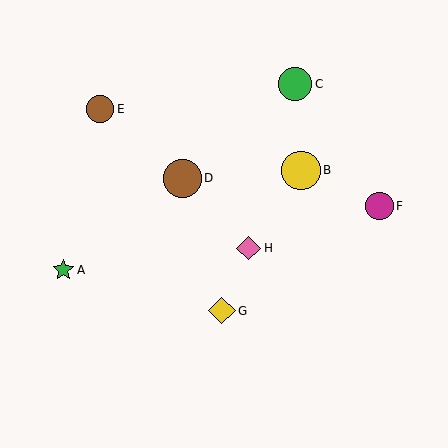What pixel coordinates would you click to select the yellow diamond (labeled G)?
Click at (222, 311) to select the yellow diamond G.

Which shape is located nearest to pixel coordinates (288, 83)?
The green circle (labeled C) at (295, 84) is nearest to that location.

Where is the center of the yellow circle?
The center of the yellow circle is at (301, 170).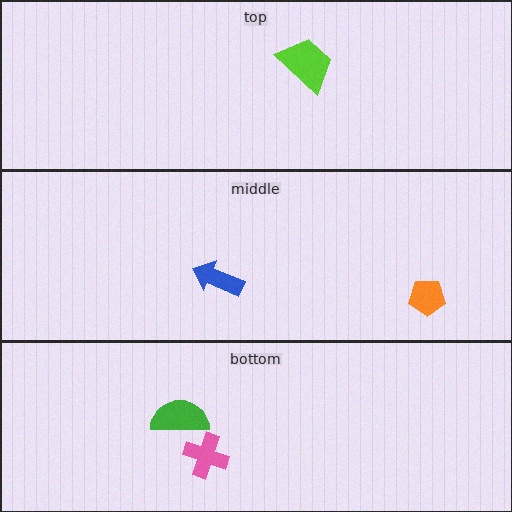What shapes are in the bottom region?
The green semicircle, the pink cross.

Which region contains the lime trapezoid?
The top region.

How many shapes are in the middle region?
2.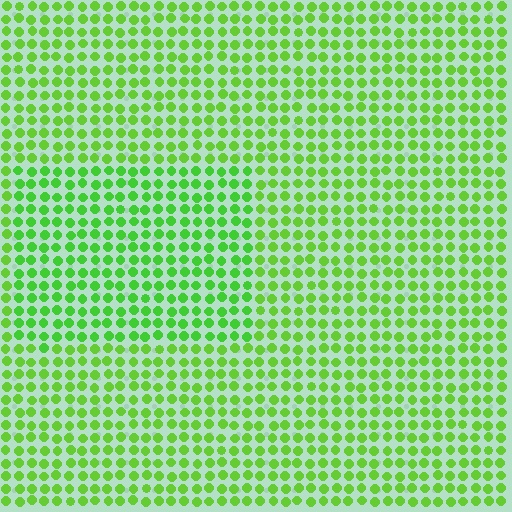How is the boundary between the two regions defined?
The boundary is defined purely by a slight shift in hue (about 15 degrees). Spacing, size, and orientation are identical on both sides.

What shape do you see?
I see a rectangle.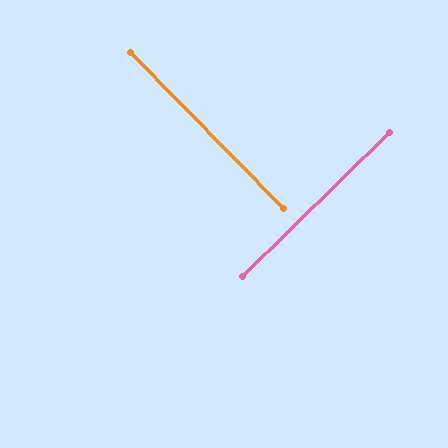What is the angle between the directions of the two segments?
Approximately 90 degrees.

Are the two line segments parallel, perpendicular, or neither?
Perpendicular — they meet at approximately 90°.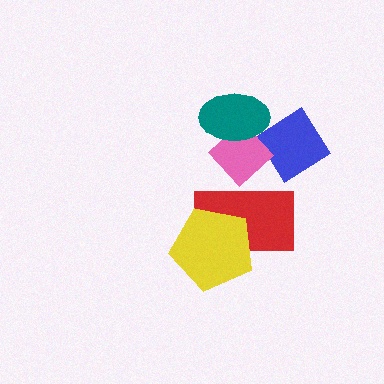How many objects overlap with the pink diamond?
3 objects overlap with the pink diamond.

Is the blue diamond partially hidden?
Yes, it is partially covered by another shape.